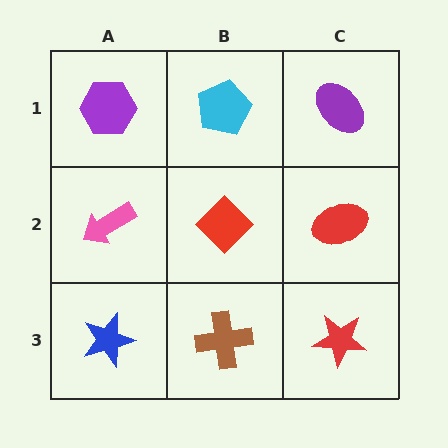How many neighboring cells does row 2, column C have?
3.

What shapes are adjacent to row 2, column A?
A purple hexagon (row 1, column A), a blue star (row 3, column A), a red diamond (row 2, column B).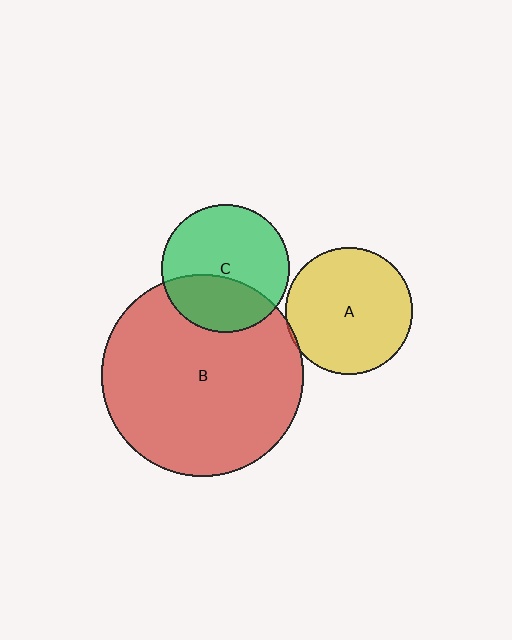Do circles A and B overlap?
Yes.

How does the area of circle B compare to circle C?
Approximately 2.5 times.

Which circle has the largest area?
Circle B (red).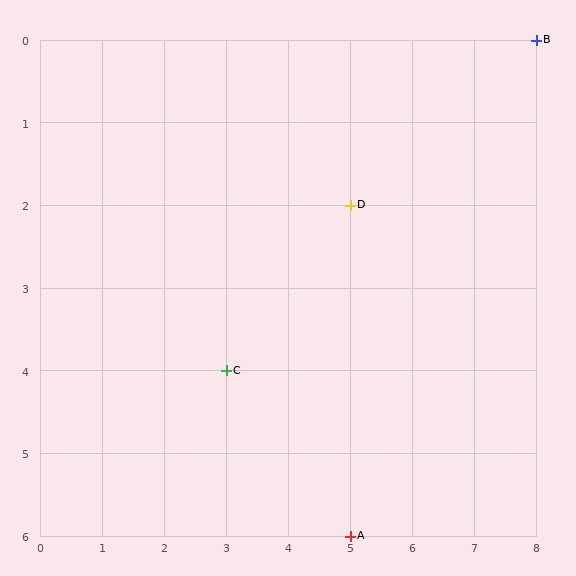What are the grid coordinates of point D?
Point D is at grid coordinates (5, 2).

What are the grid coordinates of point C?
Point C is at grid coordinates (3, 4).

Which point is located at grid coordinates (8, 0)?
Point B is at (8, 0).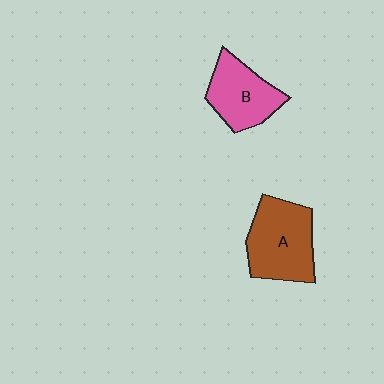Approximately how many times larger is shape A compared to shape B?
Approximately 1.3 times.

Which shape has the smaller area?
Shape B (pink).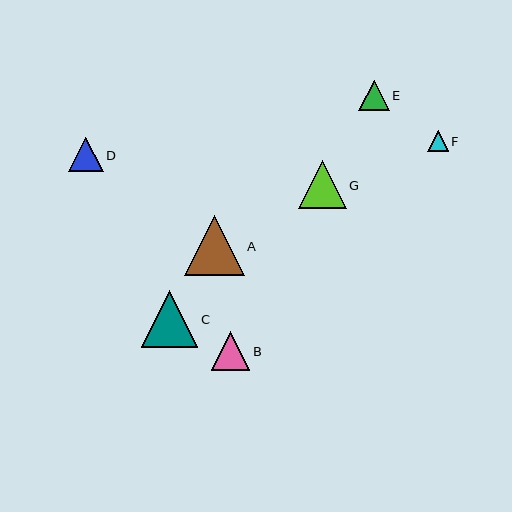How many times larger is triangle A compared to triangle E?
Triangle A is approximately 2.0 times the size of triangle E.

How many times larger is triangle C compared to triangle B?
Triangle C is approximately 1.5 times the size of triangle B.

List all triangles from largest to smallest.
From largest to smallest: A, C, G, B, D, E, F.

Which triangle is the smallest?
Triangle F is the smallest with a size of approximately 21 pixels.